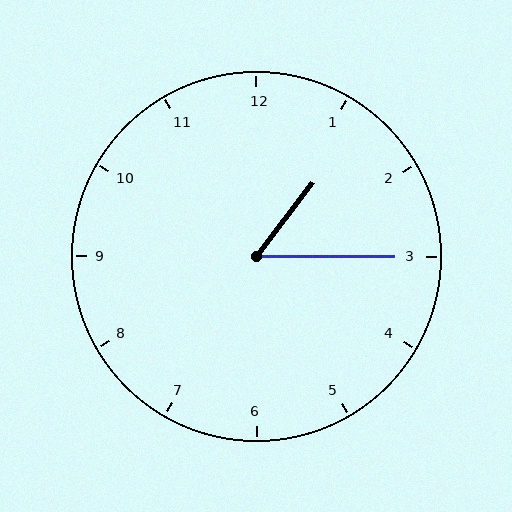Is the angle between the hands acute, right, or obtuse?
It is acute.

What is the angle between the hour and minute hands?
Approximately 52 degrees.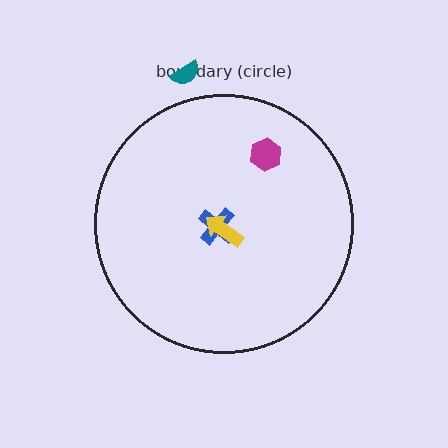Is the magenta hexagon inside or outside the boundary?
Inside.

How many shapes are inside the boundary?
3 inside, 1 outside.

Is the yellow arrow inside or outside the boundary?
Inside.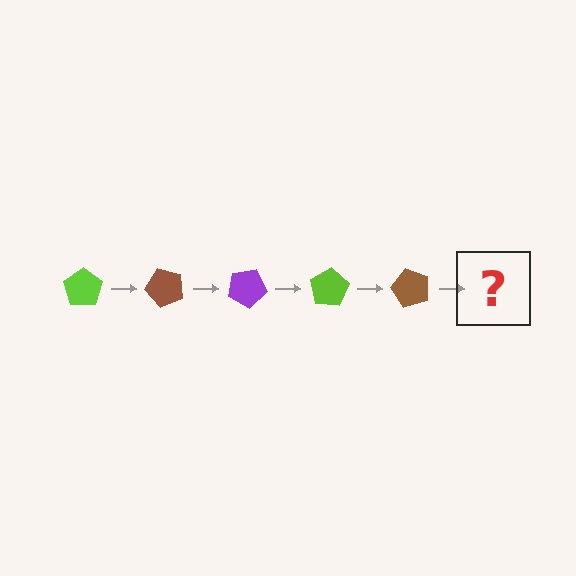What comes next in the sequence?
The next element should be a purple pentagon, rotated 250 degrees from the start.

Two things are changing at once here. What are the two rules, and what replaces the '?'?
The two rules are that it rotates 50 degrees each step and the color cycles through lime, brown, and purple. The '?' should be a purple pentagon, rotated 250 degrees from the start.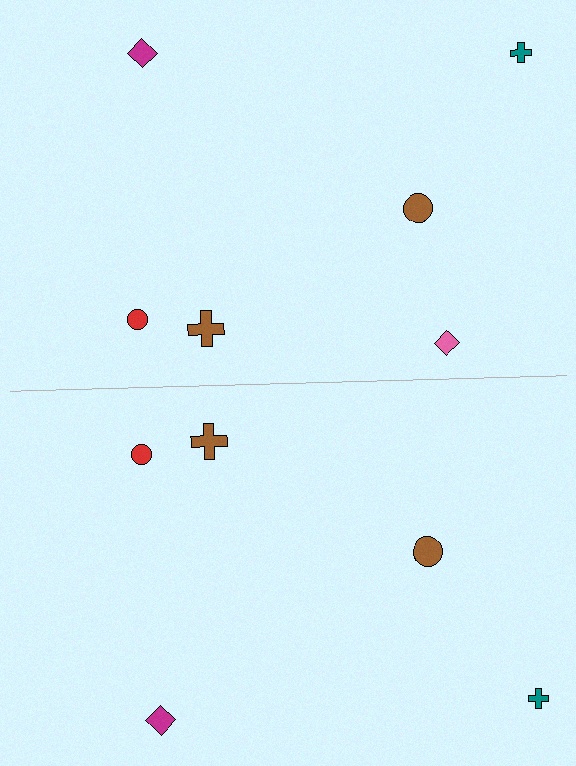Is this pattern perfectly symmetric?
No, the pattern is not perfectly symmetric. A pink diamond is missing from the bottom side.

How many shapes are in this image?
There are 11 shapes in this image.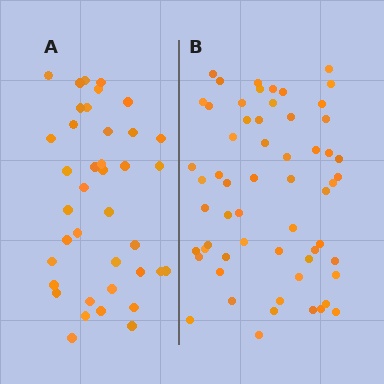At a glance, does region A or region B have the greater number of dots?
Region B (the right region) has more dots.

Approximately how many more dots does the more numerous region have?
Region B has approximately 20 more dots than region A.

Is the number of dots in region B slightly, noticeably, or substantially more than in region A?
Region B has substantially more. The ratio is roughly 1.5 to 1.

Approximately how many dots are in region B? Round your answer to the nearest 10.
About 60 dots. (The exact count is 59, which rounds to 60.)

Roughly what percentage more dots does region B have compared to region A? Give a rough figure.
About 50% more.